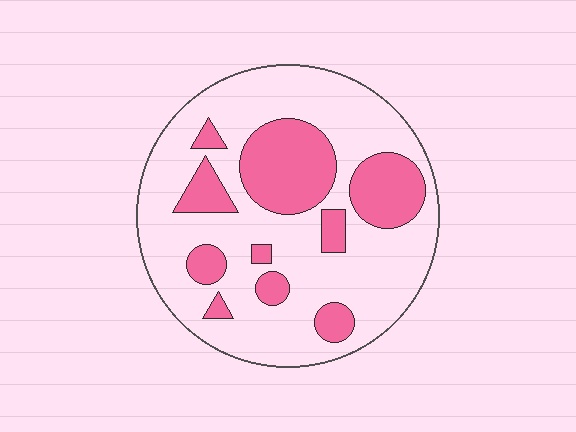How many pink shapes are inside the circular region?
10.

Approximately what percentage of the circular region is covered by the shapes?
Approximately 30%.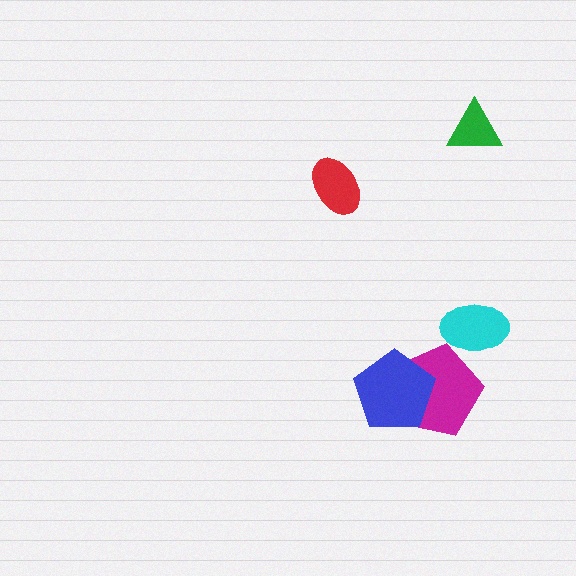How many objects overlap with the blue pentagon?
1 object overlaps with the blue pentagon.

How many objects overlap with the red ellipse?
0 objects overlap with the red ellipse.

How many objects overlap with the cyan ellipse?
1 object overlaps with the cyan ellipse.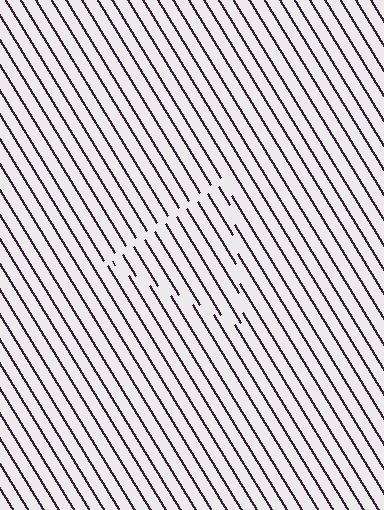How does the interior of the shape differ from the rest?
The interior of the shape contains the same grating, shifted by half a period — the contour is defined by the phase discontinuity where line-ends from the inner and outer gratings abut.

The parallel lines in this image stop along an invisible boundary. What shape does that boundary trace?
An illusory triangle. The interior of the shape contains the same grating, shifted by half a period — the contour is defined by the phase discontinuity where line-ends from the inner and outer gratings abut.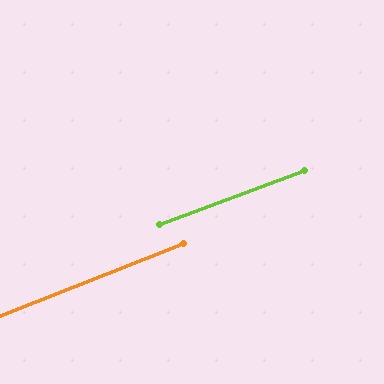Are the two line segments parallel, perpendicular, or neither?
Parallel — their directions differ by only 1.0°.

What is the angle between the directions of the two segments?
Approximately 1 degree.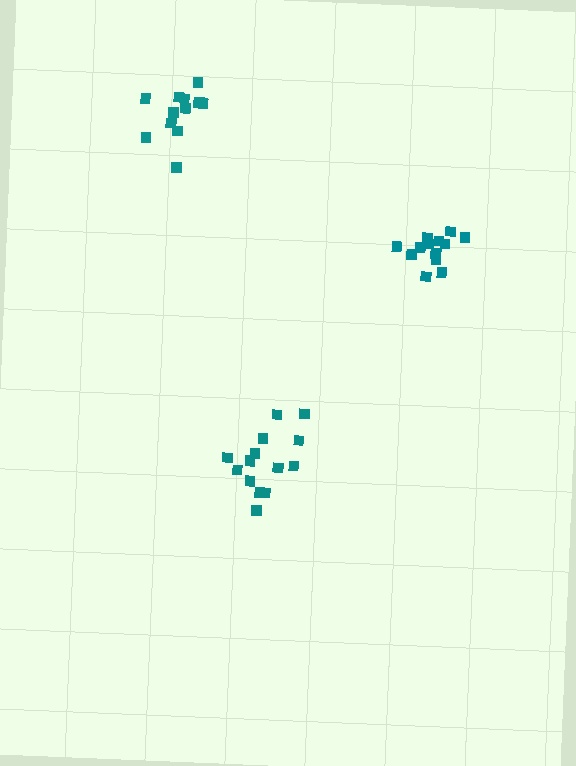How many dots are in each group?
Group 1: 13 dots, Group 2: 13 dots, Group 3: 14 dots (40 total).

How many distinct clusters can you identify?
There are 3 distinct clusters.